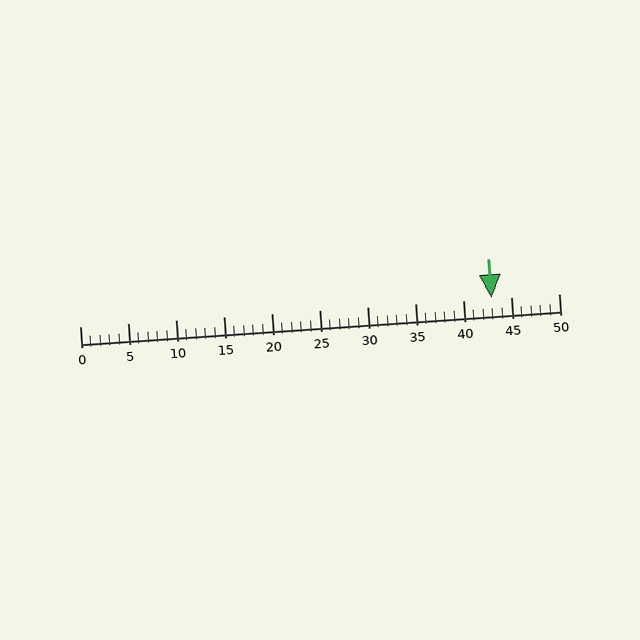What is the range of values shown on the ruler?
The ruler shows values from 0 to 50.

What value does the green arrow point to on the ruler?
The green arrow points to approximately 43.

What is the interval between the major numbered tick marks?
The major tick marks are spaced 5 units apart.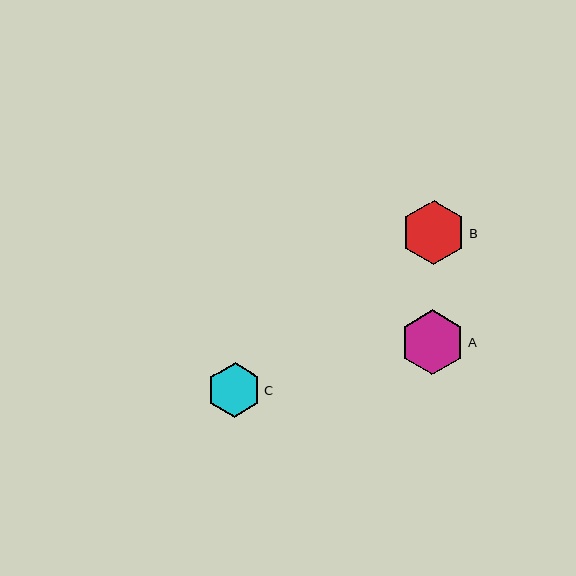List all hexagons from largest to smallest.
From largest to smallest: A, B, C.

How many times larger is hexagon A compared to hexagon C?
Hexagon A is approximately 1.2 times the size of hexagon C.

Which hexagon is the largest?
Hexagon A is the largest with a size of approximately 65 pixels.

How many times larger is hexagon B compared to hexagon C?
Hexagon B is approximately 1.2 times the size of hexagon C.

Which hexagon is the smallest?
Hexagon C is the smallest with a size of approximately 55 pixels.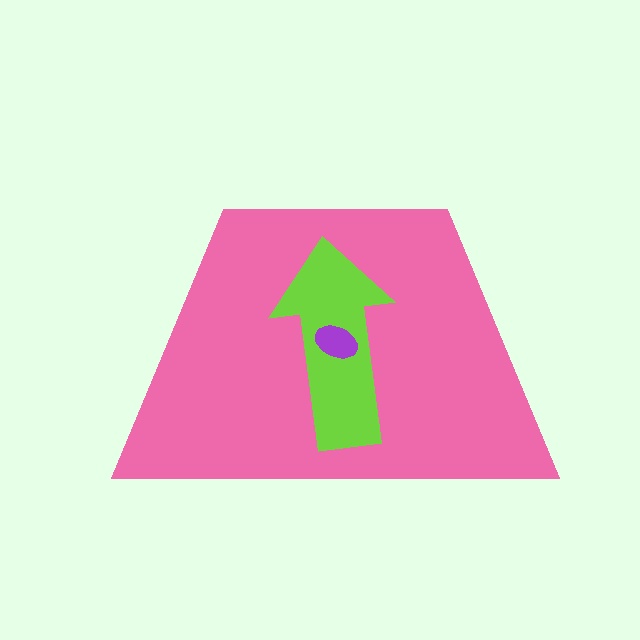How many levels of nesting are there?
3.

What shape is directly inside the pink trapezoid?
The lime arrow.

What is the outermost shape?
The pink trapezoid.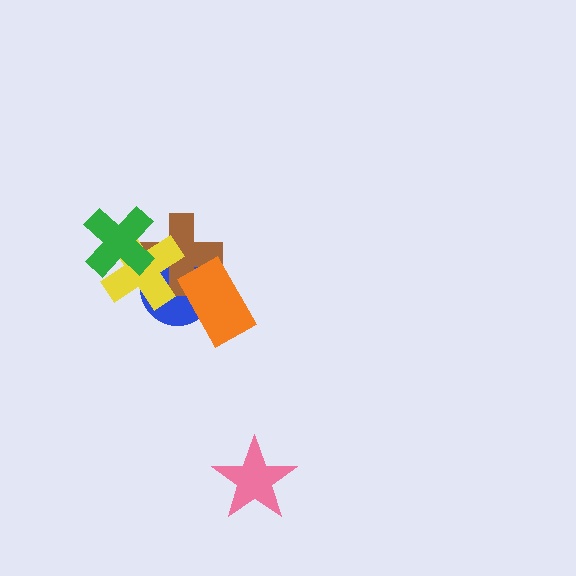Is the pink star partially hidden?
No, no other shape covers it.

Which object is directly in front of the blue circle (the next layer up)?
The brown cross is directly in front of the blue circle.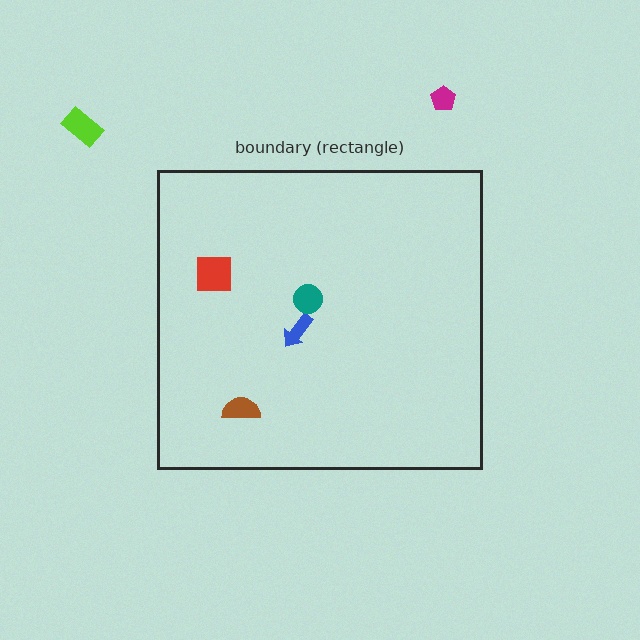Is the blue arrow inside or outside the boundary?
Inside.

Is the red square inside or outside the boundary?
Inside.